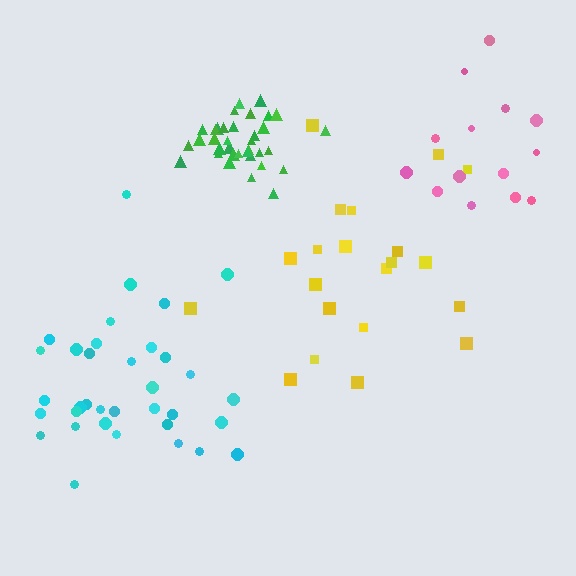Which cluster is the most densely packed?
Green.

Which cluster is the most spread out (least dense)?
Yellow.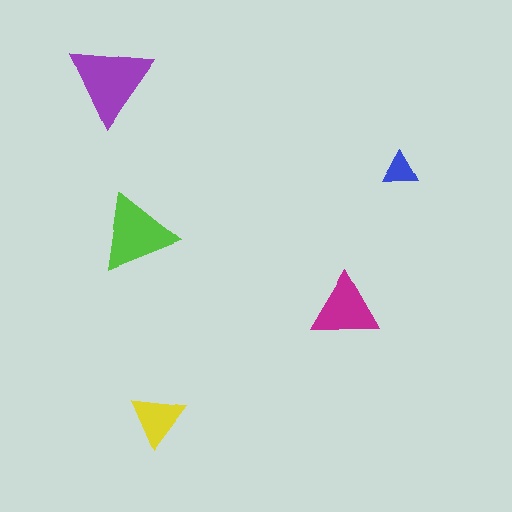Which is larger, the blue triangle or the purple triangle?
The purple one.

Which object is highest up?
The purple triangle is topmost.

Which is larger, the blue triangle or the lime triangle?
The lime one.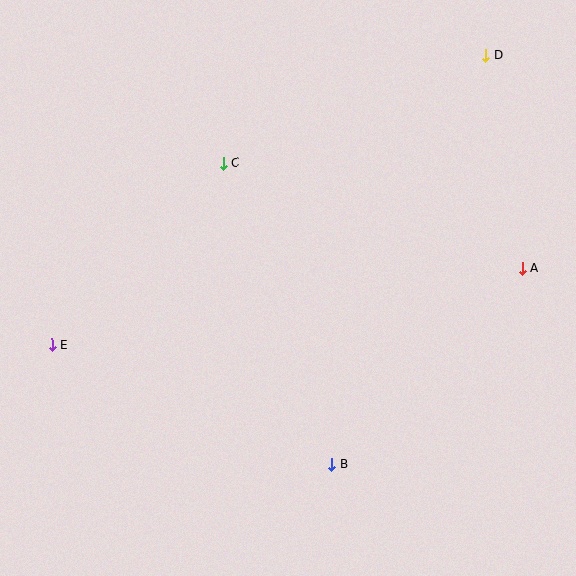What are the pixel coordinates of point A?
Point A is at (522, 268).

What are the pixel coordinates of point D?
Point D is at (485, 55).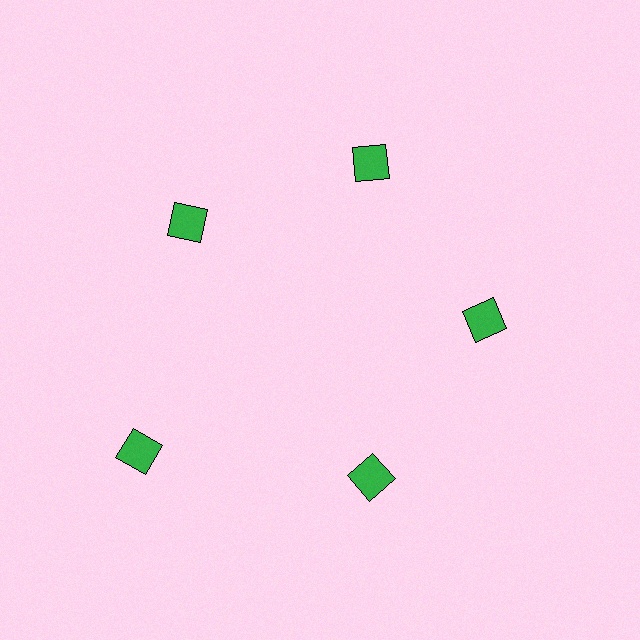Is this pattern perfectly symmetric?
No. The 5 green squares are arranged in a ring, but one element near the 8 o'clock position is pushed outward from the center, breaking the 5-fold rotational symmetry.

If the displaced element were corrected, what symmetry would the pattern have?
It would have 5-fold rotational symmetry — the pattern would map onto itself every 72 degrees.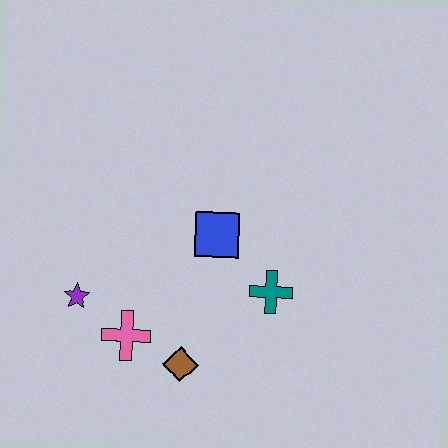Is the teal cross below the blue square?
Yes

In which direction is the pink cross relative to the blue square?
The pink cross is below the blue square.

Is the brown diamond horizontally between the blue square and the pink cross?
Yes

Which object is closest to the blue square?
The teal cross is closest to the blue square.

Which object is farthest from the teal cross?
The purple star is farthest from the teal cross.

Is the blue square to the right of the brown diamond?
Yes